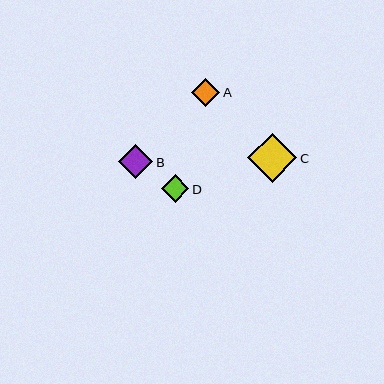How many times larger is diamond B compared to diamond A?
Diamond B is approximately 1.2 times the size of diamond A.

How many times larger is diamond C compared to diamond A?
Diamond C is approximately 1.8 times the size of diamond A.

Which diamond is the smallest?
Diamond D is the smallest with a size of approximately 27 pixels.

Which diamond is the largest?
Diamond C is the largest with a size of approximately 49 pixels.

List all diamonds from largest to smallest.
From largest to smallest: C, B, A, D.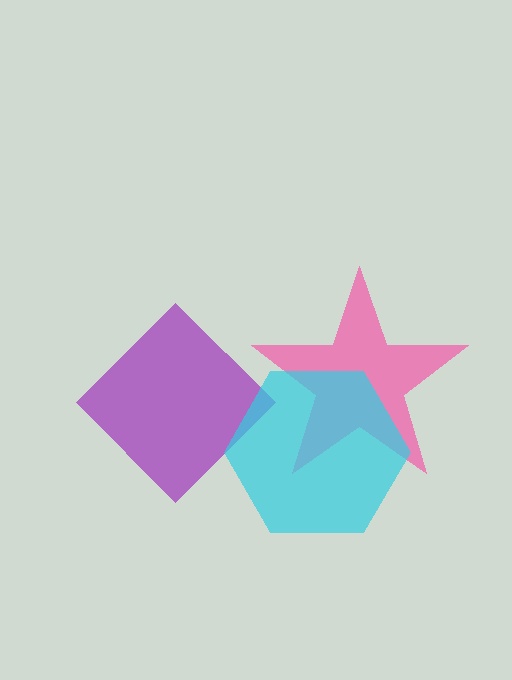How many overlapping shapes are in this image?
There are 3 overlapping shapes in the image.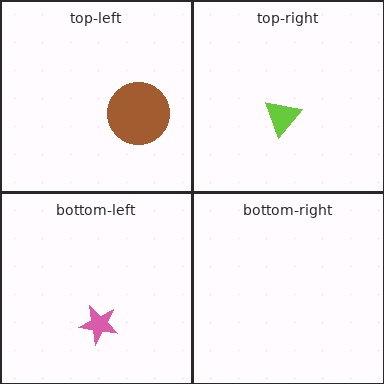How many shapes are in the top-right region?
1.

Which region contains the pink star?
The bottom-left region.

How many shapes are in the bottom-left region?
1.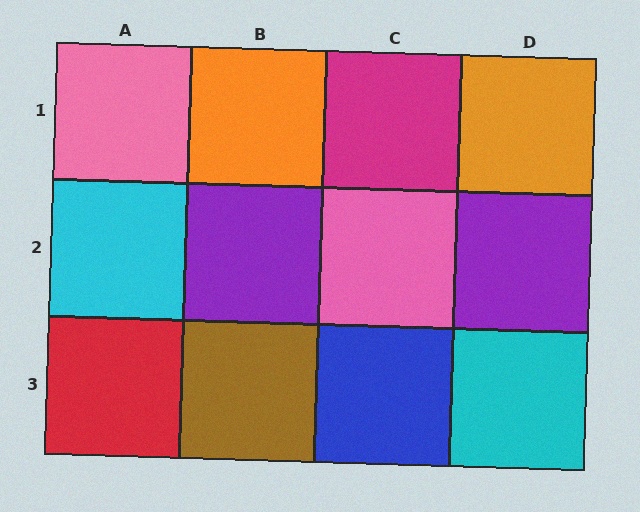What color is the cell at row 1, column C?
Magenta.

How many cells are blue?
1 cell is blue.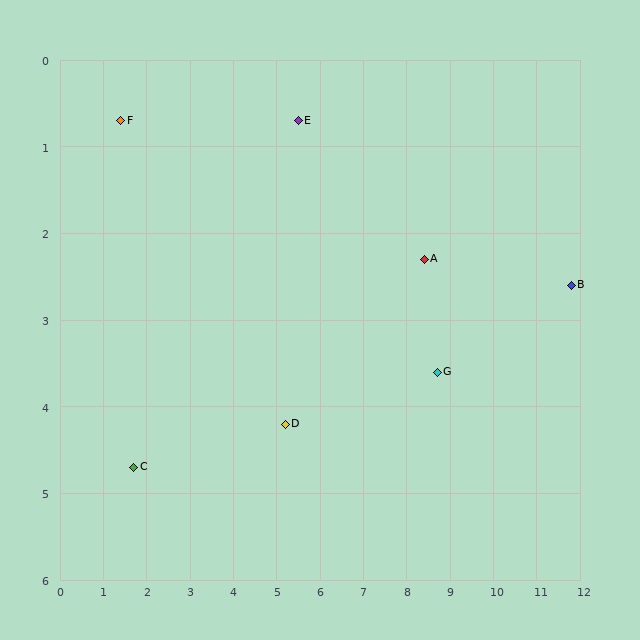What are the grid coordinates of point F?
Point F is at approximately (1.4, 0.7).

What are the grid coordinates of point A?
Point A is at approximately (8.4, 2.3).